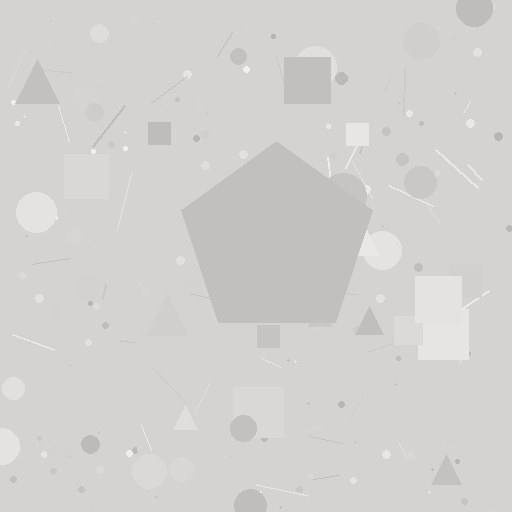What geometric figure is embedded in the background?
A pentagon is embedded in the background.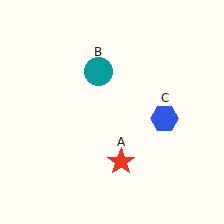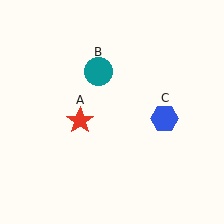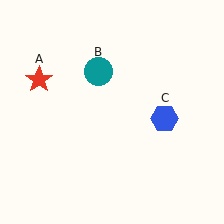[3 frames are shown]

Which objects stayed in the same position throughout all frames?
Teal circle (object B) and blue hexagon (object C) remained stationary.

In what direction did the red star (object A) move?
The red star (object A) moved up and to the left.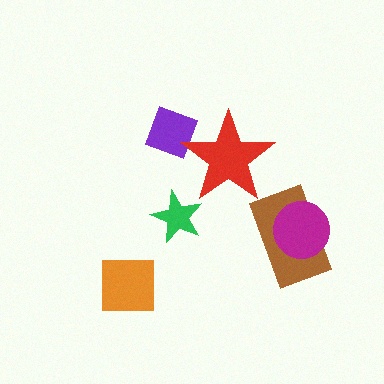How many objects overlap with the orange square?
0 objects overlap with the orange square.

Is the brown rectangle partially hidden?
Yes, it is partially covered by another shape.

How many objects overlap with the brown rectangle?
1 object overlaps with the brown rectangle.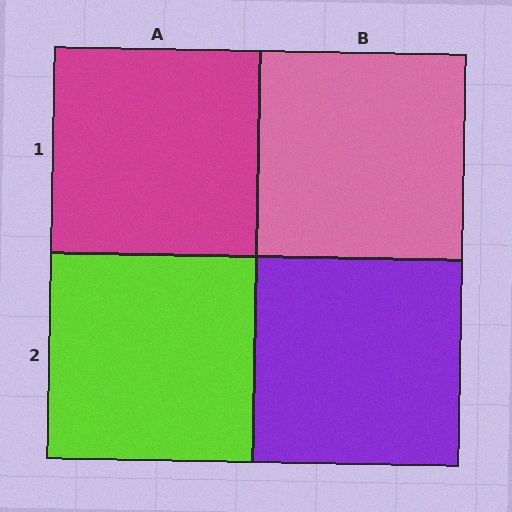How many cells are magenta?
1 cell is magenta.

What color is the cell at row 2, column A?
Lime.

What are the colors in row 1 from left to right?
Magenta, pink.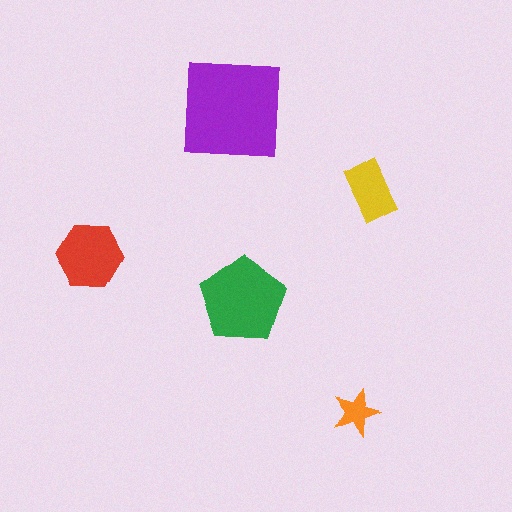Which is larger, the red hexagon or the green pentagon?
The green pentagon.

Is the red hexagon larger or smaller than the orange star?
Larger.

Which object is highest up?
The purple square is topmost.